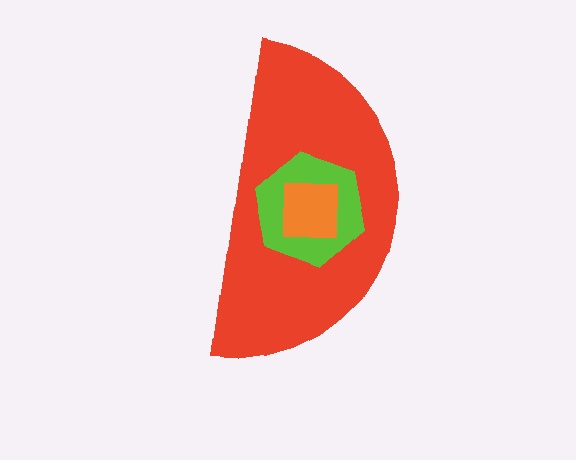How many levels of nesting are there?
3.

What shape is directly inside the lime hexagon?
The orange square.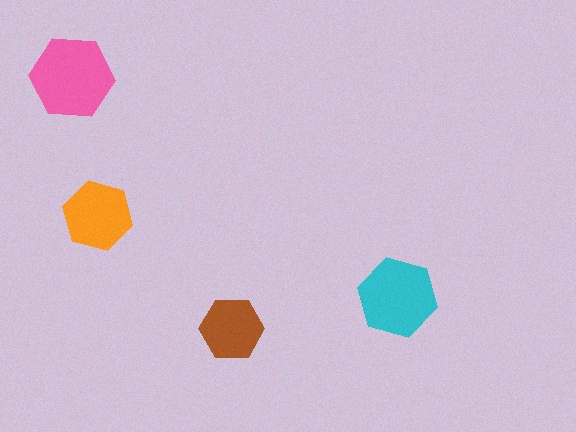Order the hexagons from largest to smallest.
the pink one, the cyan one, the orange one, the brown one.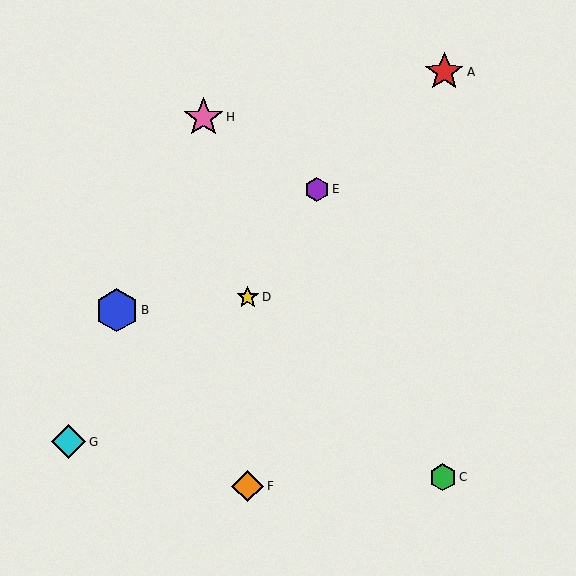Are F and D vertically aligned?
Yes, both are at x≈248.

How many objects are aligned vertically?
2 objects (D, F) are aligned vertically.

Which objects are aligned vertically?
Objects D, F are aligned vertically.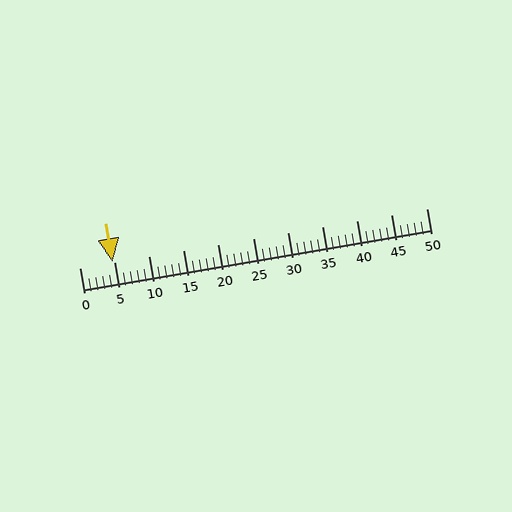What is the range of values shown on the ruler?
The ruler shows values from 0 to 50.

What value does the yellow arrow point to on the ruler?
The yellow arrow points to approximately 5.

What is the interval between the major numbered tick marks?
The major tick marks are spaced 5 units apart.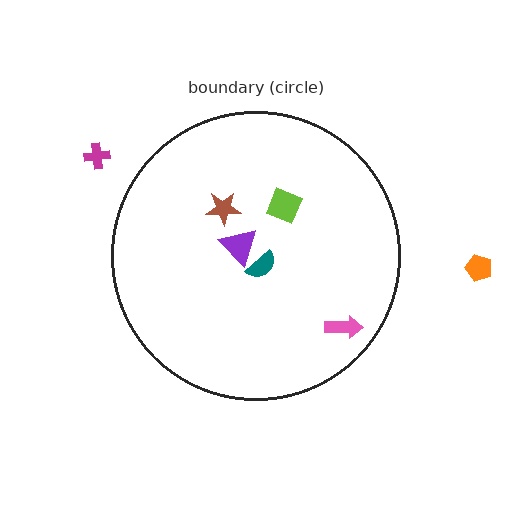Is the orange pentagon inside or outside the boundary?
Outside.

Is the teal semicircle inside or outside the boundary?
Inside.